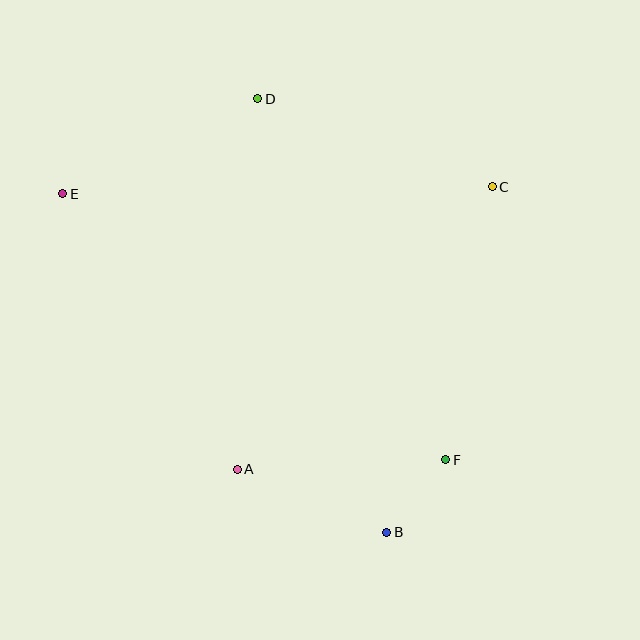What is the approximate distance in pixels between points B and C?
The distance between B and C is approximately 361 pixels.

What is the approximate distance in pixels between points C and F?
The distance between C and F is approximately 277 pixels.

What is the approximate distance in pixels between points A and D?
The distance between A and D is approximately 371 pixels.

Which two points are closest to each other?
Points B and F are closest to each other.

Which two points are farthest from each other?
Points B and E are farthest from each other.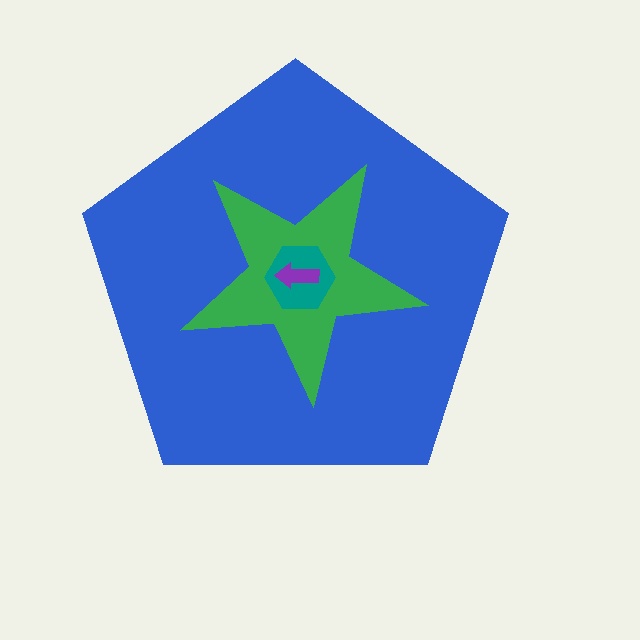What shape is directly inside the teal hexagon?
The purple arrow.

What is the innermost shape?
The purple arrow.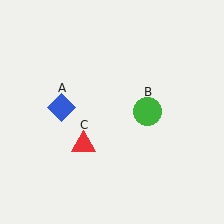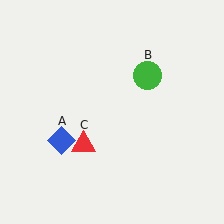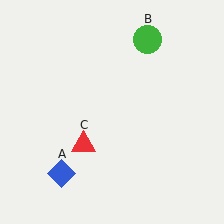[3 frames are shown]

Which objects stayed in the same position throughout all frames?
Red triangle (object C) remained stationary.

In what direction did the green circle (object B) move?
The green circle (object B) moved up.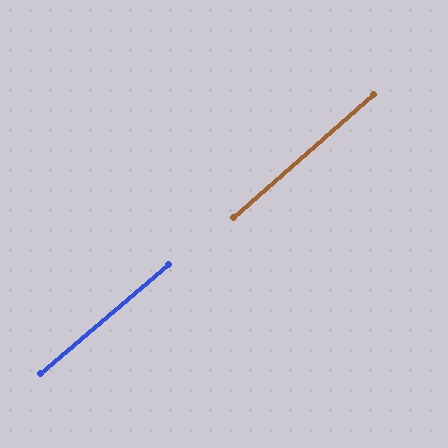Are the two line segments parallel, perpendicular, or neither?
Parallel — their directions differ by only 0.5°.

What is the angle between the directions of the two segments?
Approximately 1 degree.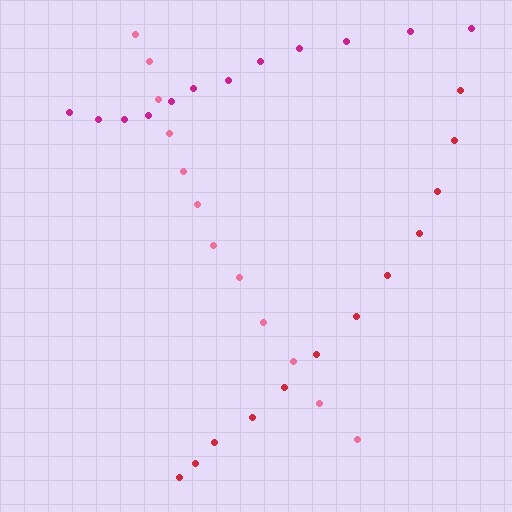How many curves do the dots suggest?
There are 3 distinct paths.